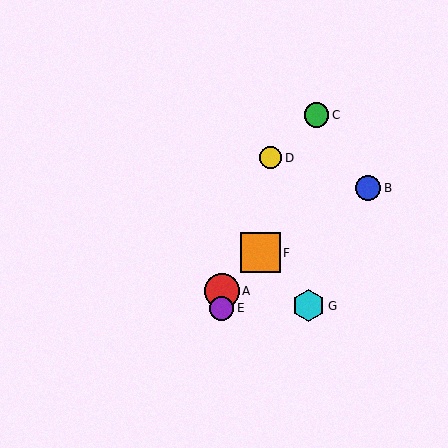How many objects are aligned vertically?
2 objects (A, E) are aligned vertically.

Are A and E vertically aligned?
Yes, both are at x≈222.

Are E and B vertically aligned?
No, E is at x≈222 and B is at x≈368.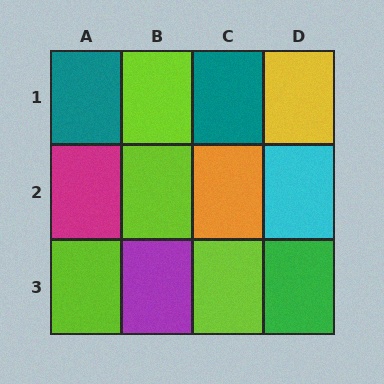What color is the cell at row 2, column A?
Magenta.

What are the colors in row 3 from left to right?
Lime, purple, lime, green.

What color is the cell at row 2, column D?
Cyan.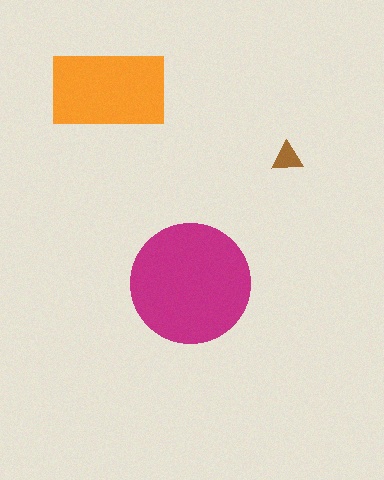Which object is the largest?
The magenta circle.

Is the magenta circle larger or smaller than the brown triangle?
Larger.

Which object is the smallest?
The brown triangle.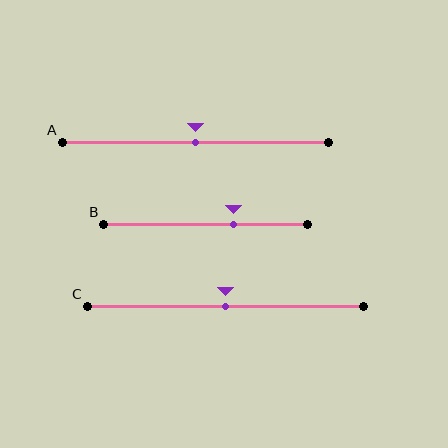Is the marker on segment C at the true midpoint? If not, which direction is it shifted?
Yes, the marker on segment C is at the true midpoint.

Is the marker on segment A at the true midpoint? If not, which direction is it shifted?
Yes, the marker on segment A is at the true midpoint.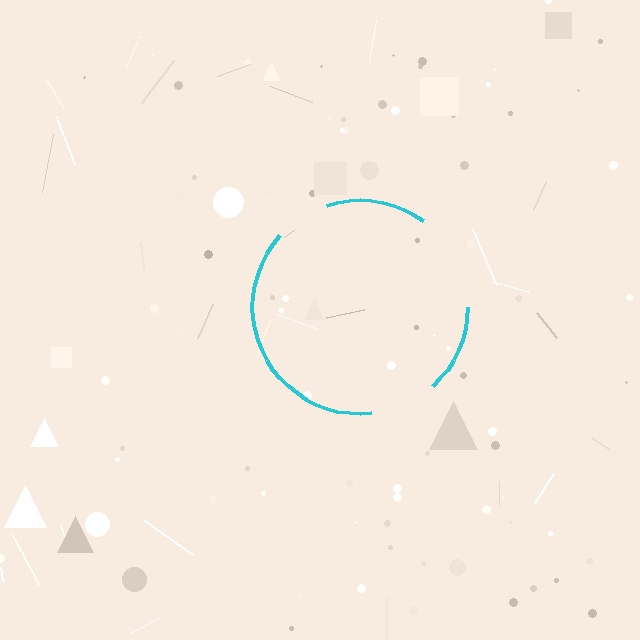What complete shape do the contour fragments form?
The contour fragments form a circle.